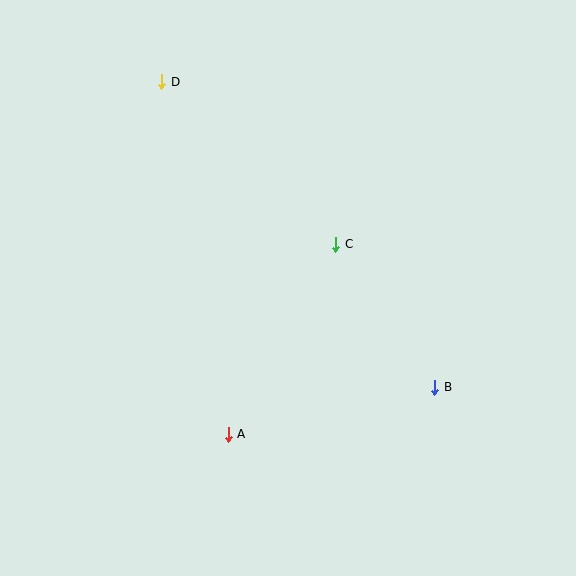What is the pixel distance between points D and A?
The distance between D and A is 359 pixels.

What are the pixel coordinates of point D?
Point D is at (162, 82).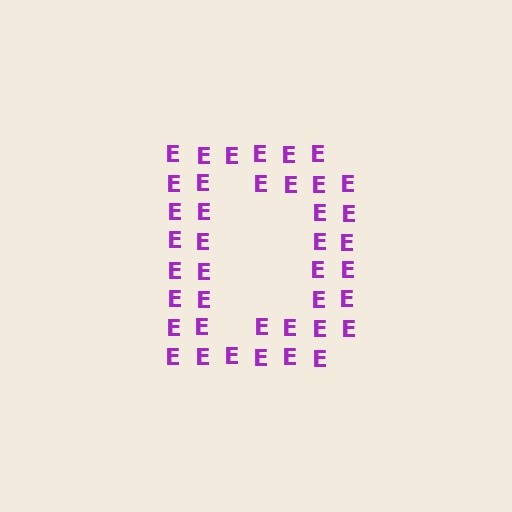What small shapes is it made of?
It is made of small letter E's.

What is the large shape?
The large shape is the letter D.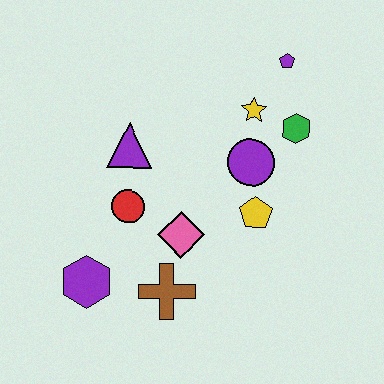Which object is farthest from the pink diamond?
The purple pentagon is farthest from the pink diamond.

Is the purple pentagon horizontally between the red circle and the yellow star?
No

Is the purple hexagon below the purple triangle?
Yes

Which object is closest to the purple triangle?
The red circle is closest to the purple triangle.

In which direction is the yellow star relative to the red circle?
The yellow star is to the right of the red circle.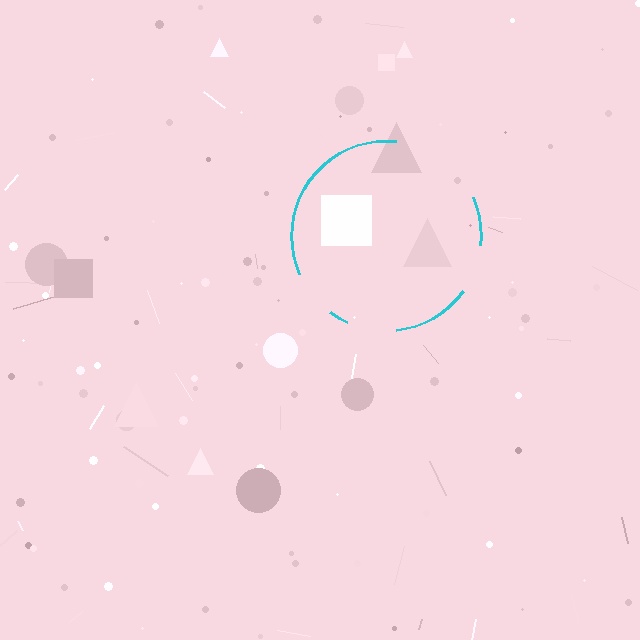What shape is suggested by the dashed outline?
The dashed outline suggests a circle.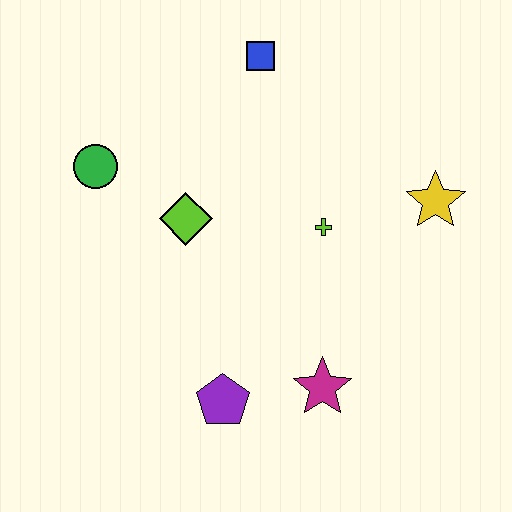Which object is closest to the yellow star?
The lime cross is closest to the yellow star.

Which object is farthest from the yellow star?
The green circle is farthest from the yellow star.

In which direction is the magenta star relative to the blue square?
The magenta star is below the blue square.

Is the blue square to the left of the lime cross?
Yes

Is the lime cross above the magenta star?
Yes